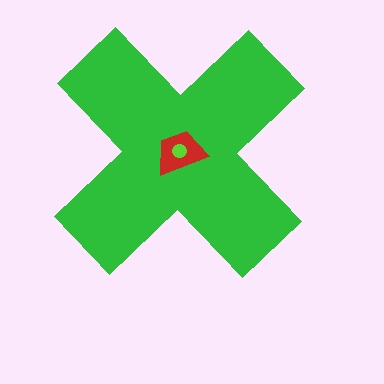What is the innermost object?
The lime circle.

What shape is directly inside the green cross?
The red trapezoid.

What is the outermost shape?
The green cross.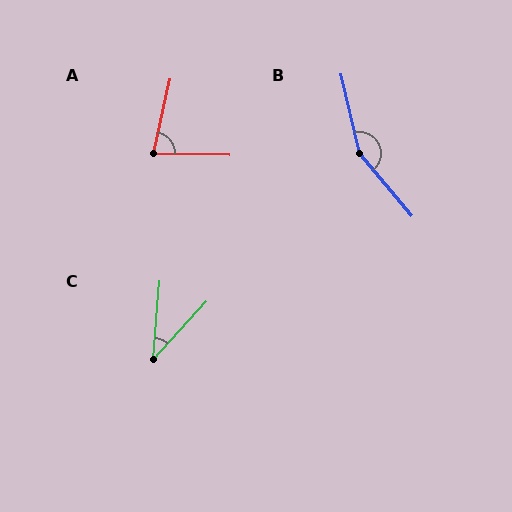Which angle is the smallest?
C, at approximately 38 degrees.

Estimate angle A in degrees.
Approximately 79 degrees.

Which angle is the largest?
B, at approximately 153 degrees.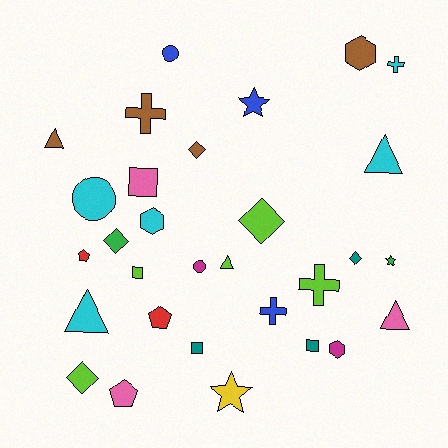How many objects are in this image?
There are 30 objects.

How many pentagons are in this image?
There are 3 pentagons.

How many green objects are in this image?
There are 2 green objects.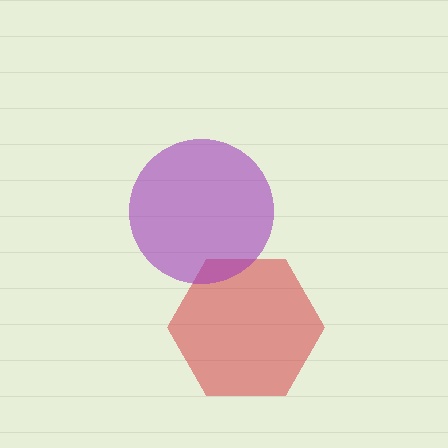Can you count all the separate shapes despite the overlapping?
Yes, there are 2 separate shapes.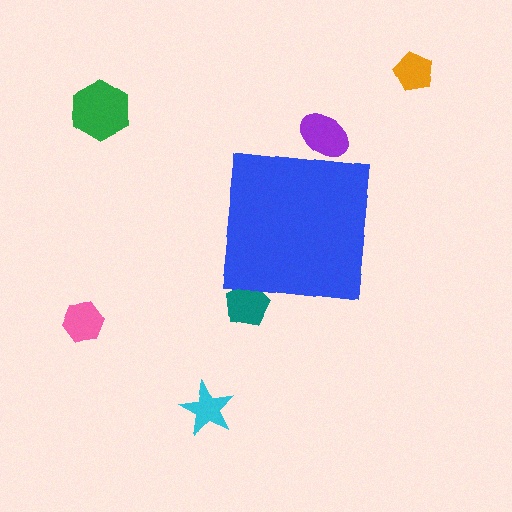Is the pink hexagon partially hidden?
No, the pink hexagon is fully visible.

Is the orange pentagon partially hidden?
No, the orange pentagon is fully visible.